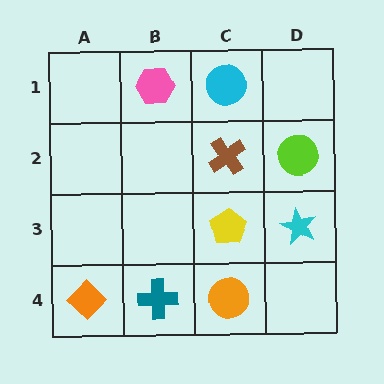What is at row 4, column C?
An orange circle.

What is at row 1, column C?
A cyan circle.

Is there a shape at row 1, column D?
No, that cell is empty.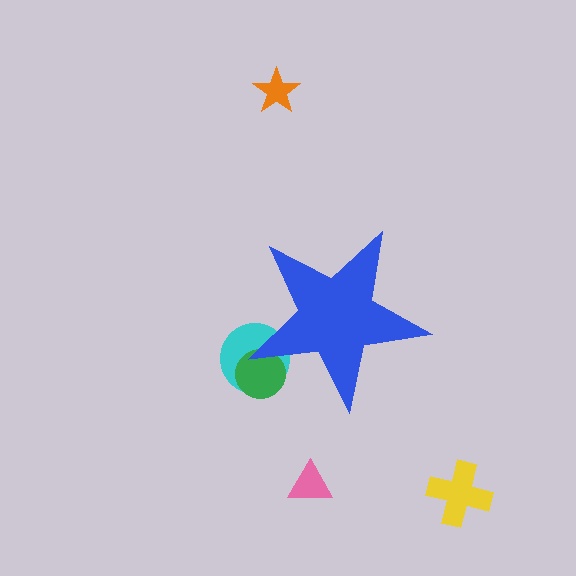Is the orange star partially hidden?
No, the orange star is fully visible.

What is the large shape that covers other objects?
A blue star.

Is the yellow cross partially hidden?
No, the yellow cross is fully visible.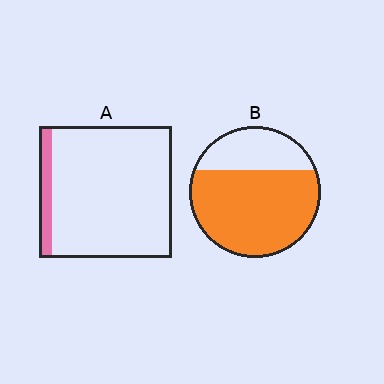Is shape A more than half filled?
No.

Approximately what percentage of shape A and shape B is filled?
A is approximately 10% and B is approximately 70%.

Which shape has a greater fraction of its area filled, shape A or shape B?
Shape B.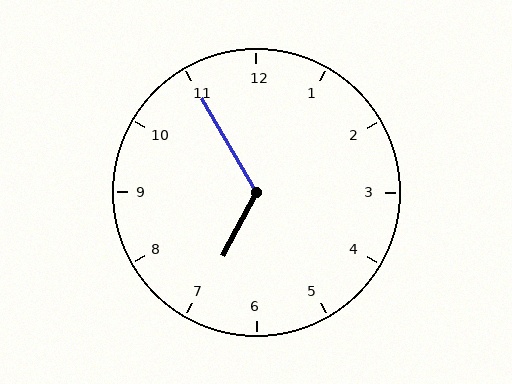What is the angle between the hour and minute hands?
Approximately 122 degrees.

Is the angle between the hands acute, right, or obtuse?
It is obtuse.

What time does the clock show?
6:55.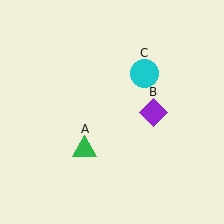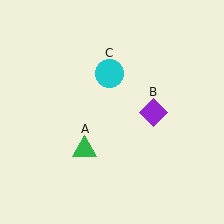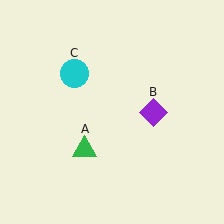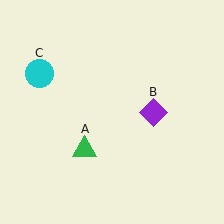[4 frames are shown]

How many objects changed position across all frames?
1 object changed position: cyan circle (object C).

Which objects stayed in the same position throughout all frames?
Green triangle (object A) and purple diamond (object B) remained stationary.